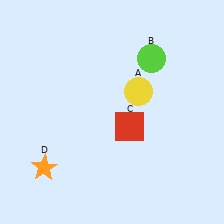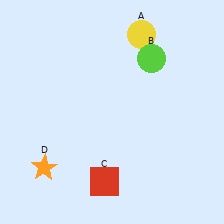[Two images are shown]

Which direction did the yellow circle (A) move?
The yellow circle (A) moved up.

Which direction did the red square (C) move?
The red square (C) moved down.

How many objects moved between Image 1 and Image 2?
2 objects moved between the two images.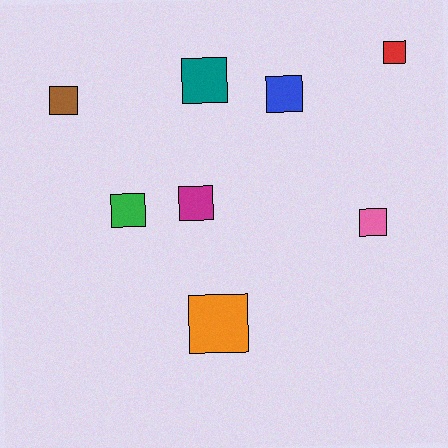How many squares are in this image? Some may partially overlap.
There are 8 squares.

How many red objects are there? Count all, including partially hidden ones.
There is 1 red object.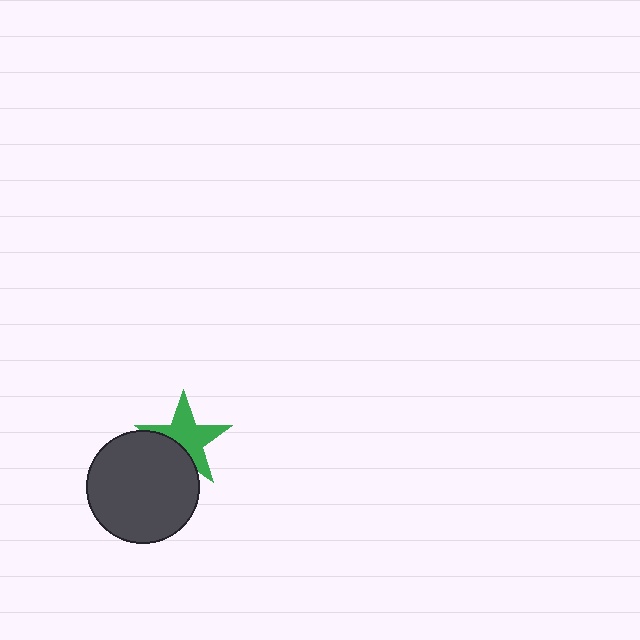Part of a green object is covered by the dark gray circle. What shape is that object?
It is a star.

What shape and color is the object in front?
The object in front is a dark gray circle.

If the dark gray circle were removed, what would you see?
You would see the complete green star.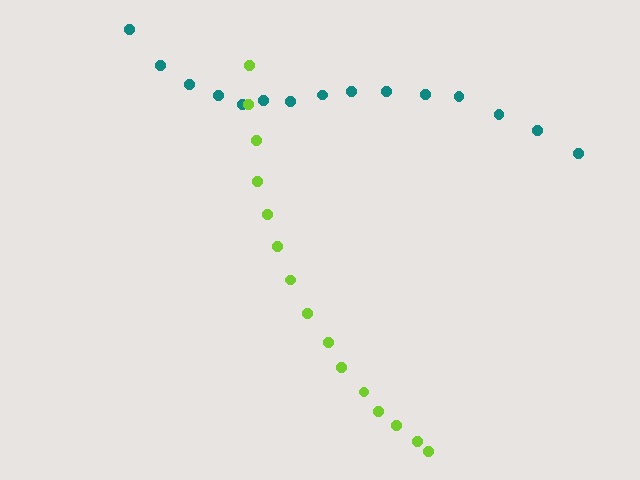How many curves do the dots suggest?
There are 2 distinct paths.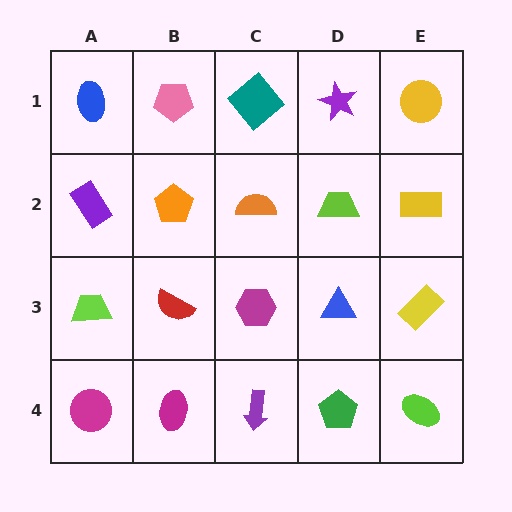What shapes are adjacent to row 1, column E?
A yellow rectangle (row 2, column E), a purple star (row 1, column D).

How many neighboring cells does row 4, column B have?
3.